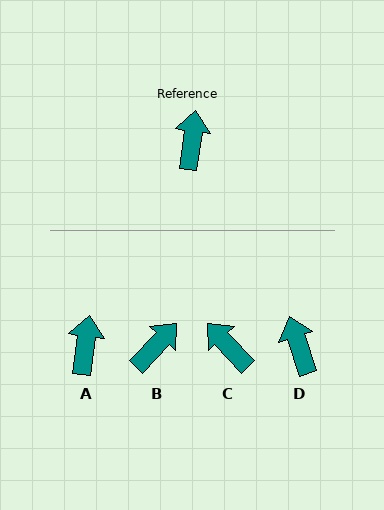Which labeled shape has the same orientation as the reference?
A.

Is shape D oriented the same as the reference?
No, it is off by about 25 degrees.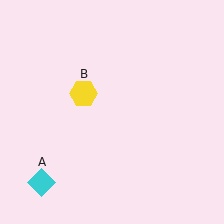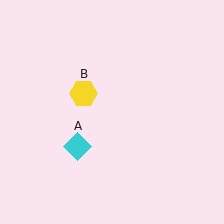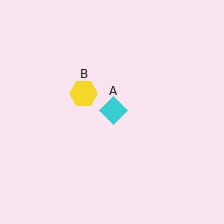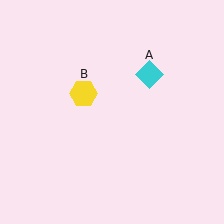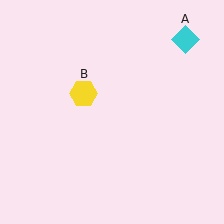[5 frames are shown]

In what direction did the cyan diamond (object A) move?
The cyan diamond (object A) moved up and to the right.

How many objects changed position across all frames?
1 object changed position: cyan diamond (object A).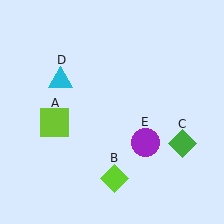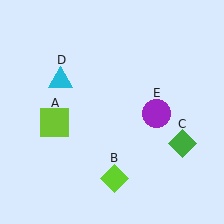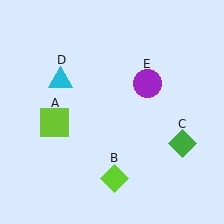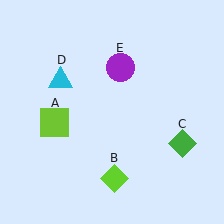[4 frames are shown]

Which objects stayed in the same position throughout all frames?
Lime square (object A) and lime diamond (object B) and green diamond (object C) and cyan triangle (object D) remained stationary.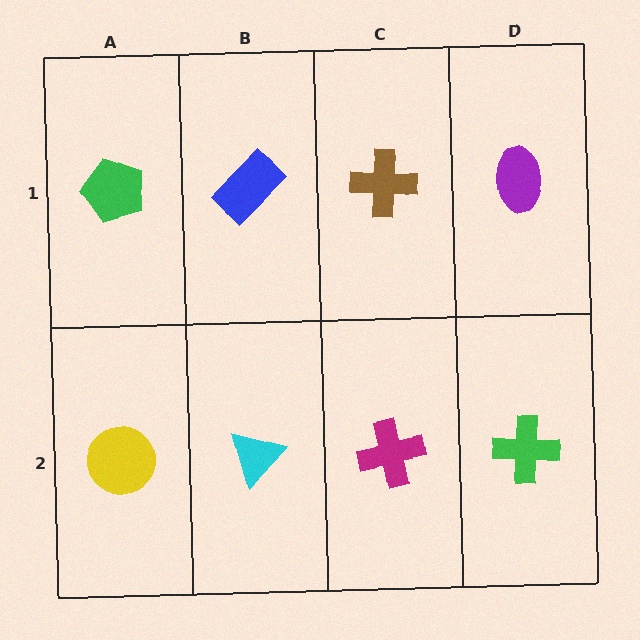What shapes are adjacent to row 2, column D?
A purple ellipse (row 1, column D), a magenta cross (row 2, column C).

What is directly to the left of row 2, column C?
A cyan triangle.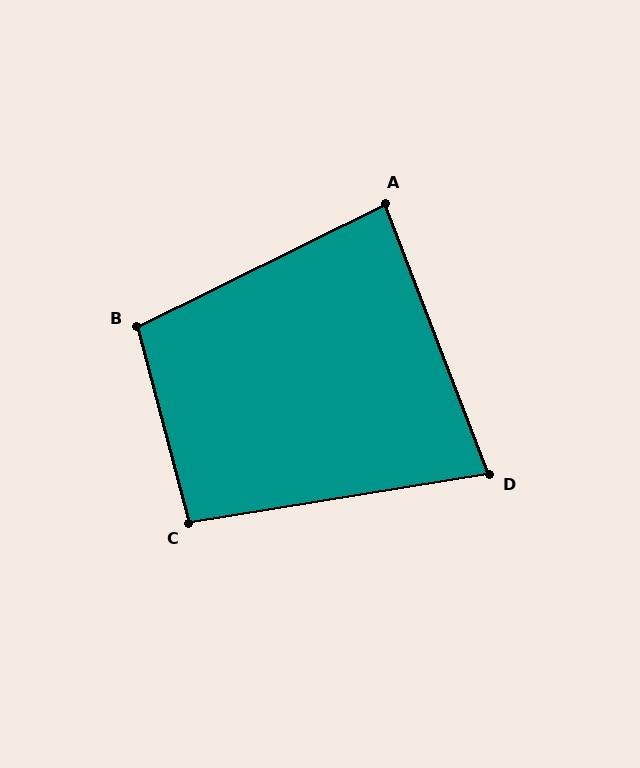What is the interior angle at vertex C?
Approximately 95 degrees (obtuse).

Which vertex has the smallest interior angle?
D, at approximately 78 degrees.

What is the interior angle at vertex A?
Approximately 85 degrees (acute).